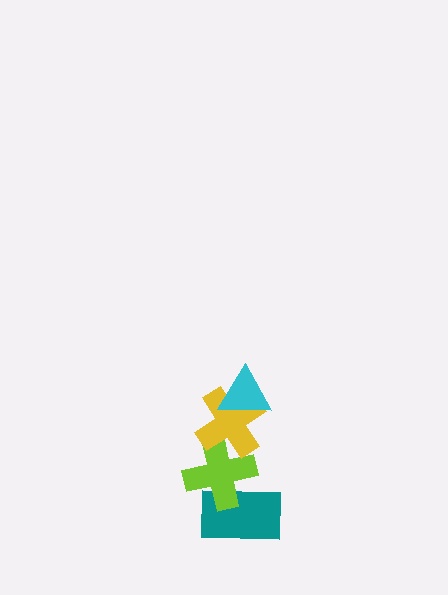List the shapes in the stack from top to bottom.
From top to bottom: the cyan triangle, the yellow cross, the lime cross, the teal rectangle.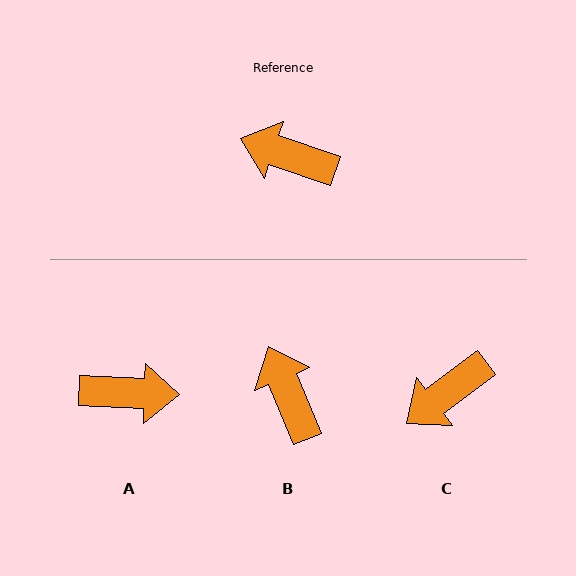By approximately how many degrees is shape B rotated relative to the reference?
Approximately 48 degrees clockwise.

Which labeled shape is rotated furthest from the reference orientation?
A, about 163 degrees away.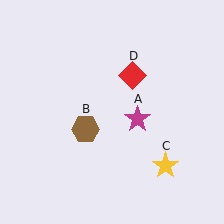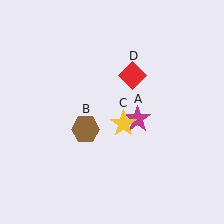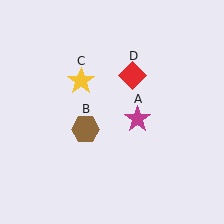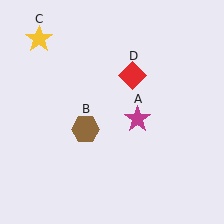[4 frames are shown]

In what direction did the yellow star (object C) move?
The yellow star (object C) moved up and to the left.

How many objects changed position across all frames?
1 object changed position: yellow star (object C).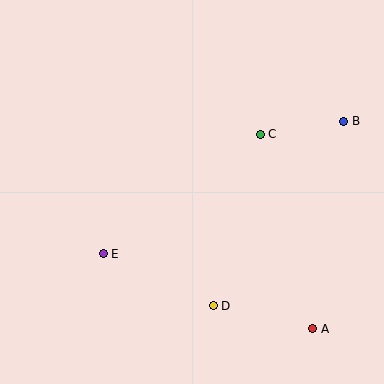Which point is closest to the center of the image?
Point C at (260, 134) is closest to the center.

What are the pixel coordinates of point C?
Point C is at (260, 134).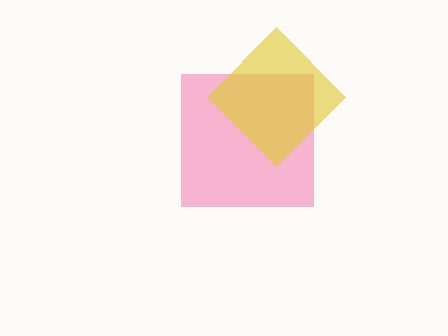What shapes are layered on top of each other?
The layered shapes are: a pink square, a yellow diamond.